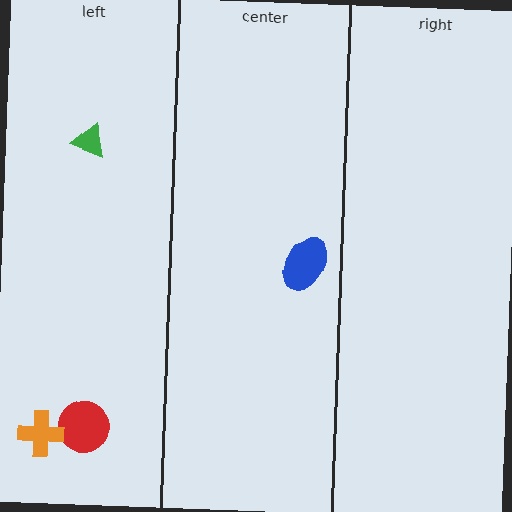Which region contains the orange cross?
The left region.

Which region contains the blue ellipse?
The center region.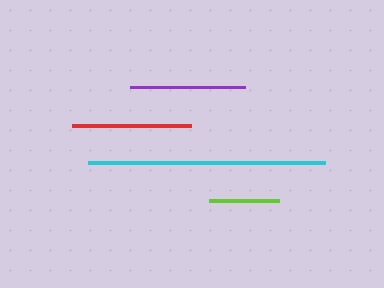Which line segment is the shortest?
The lime line is the shortest at approximately 70 pixels.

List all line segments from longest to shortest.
From longest to shortest: cyan, red, purple, lime.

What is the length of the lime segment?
The lime segment is approximately 70 pixels long.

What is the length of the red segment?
The red segment is approximately 119 pixels long.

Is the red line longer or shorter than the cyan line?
The cyan line is longer than the red line.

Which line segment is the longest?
The cyan line is the longest at approximately 237 pixels.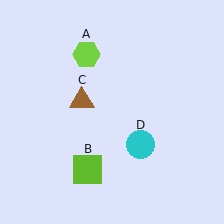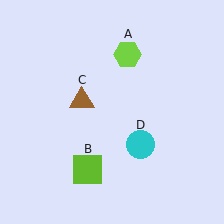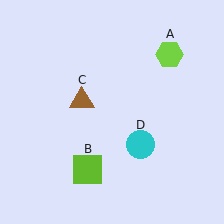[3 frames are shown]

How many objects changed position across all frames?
1 object changed position: lime hexagon (object A).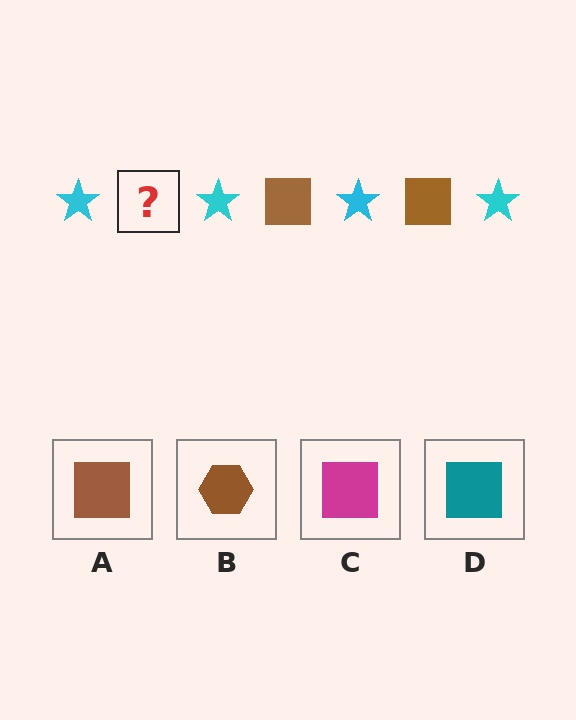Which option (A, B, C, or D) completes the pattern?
A.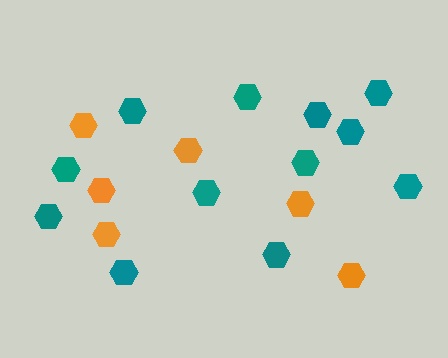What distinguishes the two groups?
There are 2 groups: one group of orange hexagons (6) and one group of teal hexagons (12).